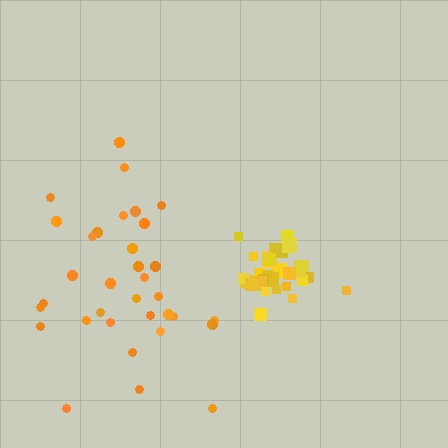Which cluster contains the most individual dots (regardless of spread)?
Orange (34).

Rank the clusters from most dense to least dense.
yellow, orange.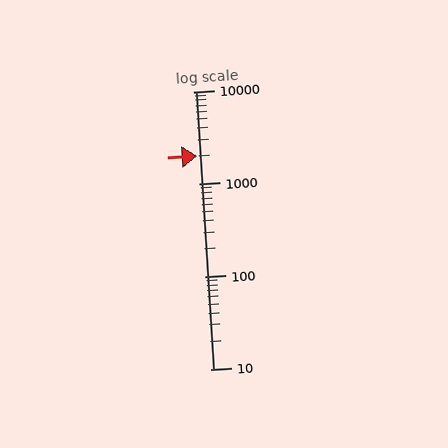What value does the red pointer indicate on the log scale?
The pointer indicates approximately 2000.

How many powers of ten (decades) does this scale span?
The scale spans 3 decades, from 10 to 10000.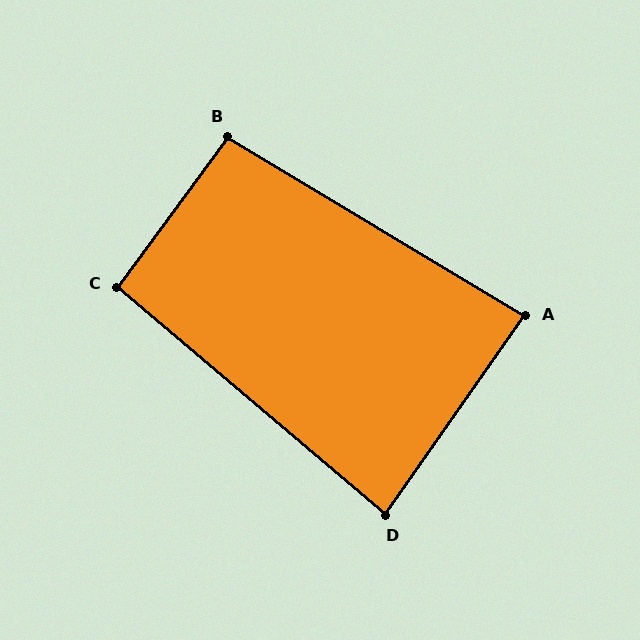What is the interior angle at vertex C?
Approximately 94 degrees (approximately right).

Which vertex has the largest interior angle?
B, at approximately 95 degrees.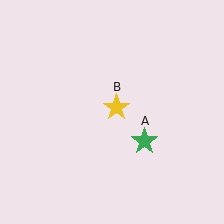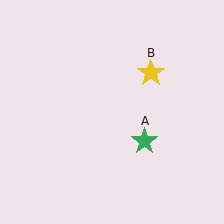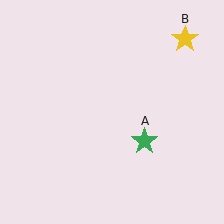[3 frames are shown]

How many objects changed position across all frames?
1 object changed position: yellow star (object B).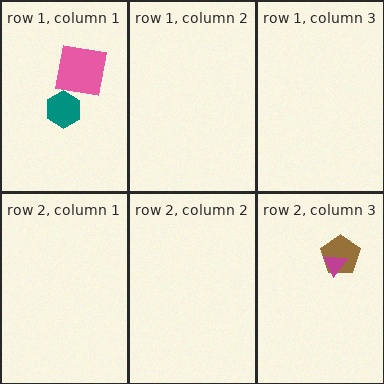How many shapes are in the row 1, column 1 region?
2.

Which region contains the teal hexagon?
The row 1, column 1 region.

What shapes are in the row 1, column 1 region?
The pink square, the teal hexagon.